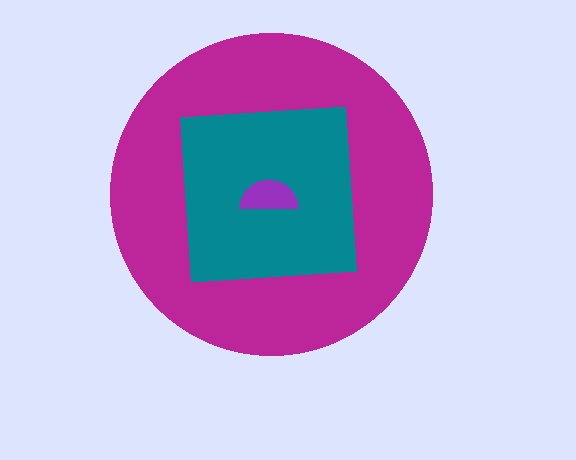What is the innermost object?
The purple semicircle.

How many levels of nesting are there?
3.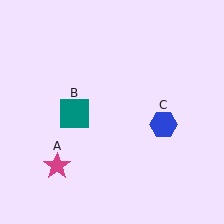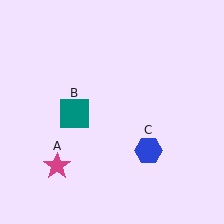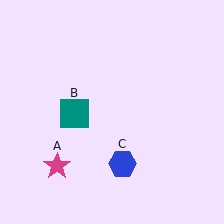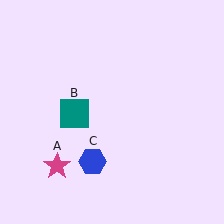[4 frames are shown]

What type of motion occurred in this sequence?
The blue hexagon (object C) rotated clockwise around the center of the scene.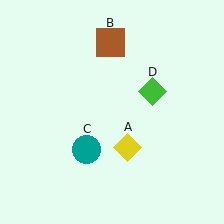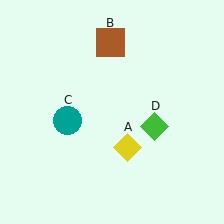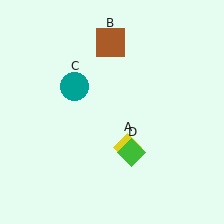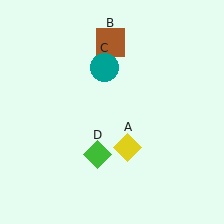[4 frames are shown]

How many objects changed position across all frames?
2 objects changed position: teal circle (object C), green diamond (object D).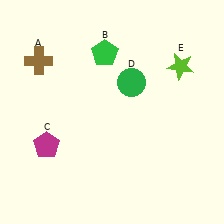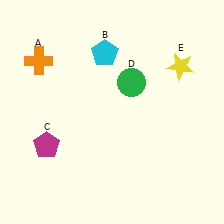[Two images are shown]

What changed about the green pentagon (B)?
In Image 1, B is green. In Image 2, it changed to cyan.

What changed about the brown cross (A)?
In Image 1, A is brown. In Image 2, it changed to orange.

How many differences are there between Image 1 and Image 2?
There are 3 differences between the two images.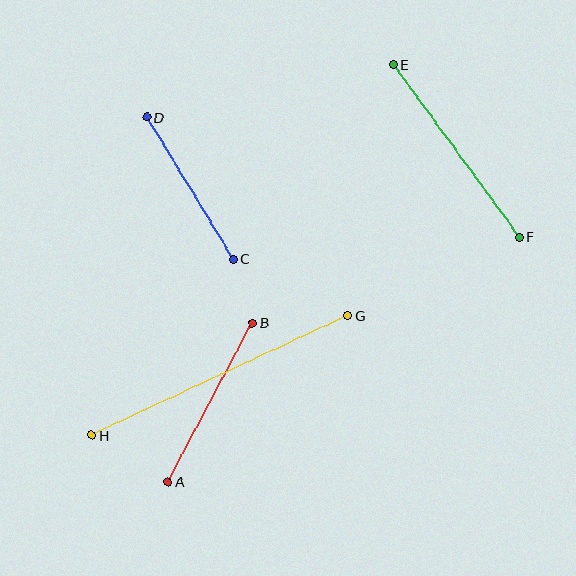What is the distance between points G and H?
The distance is approximately 282 pixels.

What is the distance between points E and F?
The distance is approximately 214 pixels.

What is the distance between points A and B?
The distance is approximately 180 pixels.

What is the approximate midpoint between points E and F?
The midpoint is at approximately (456, 151) pixels.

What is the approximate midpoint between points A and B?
The midpoint is at approximately (210, 402) pixels.